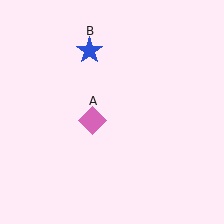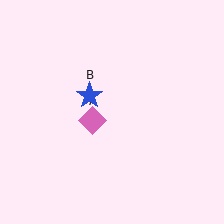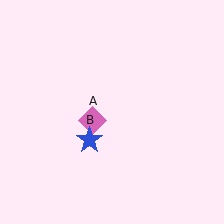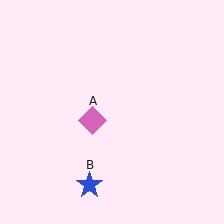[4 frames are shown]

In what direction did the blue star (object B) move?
The blue star (object B) moved down.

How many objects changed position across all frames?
1 object changed position: blue star (object B).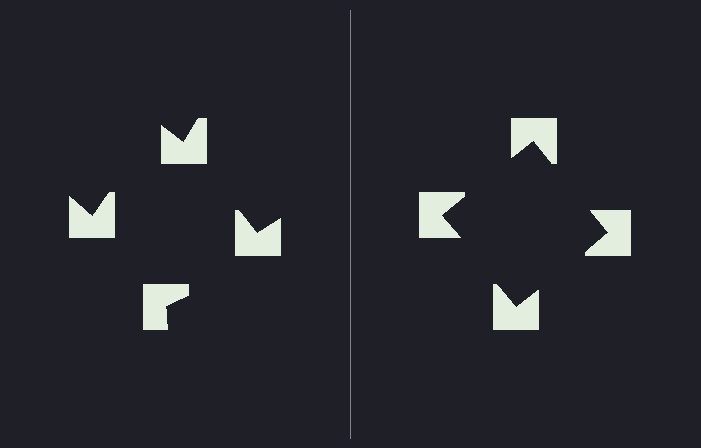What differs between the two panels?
The notched squares are positioned identically on both sides; only the wedge orientations differ. On the right they align to a square; on the left they are misaligned.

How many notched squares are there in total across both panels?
8 — 4 on each side.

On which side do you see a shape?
An illusory square appears on the right side. On the left side the wedge cuts are rotated, so no coherent shape forms.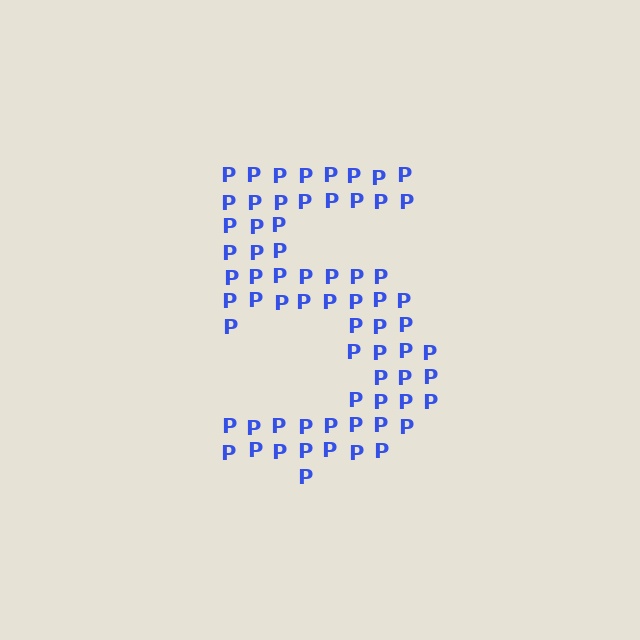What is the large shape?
The large shape is the digit 5.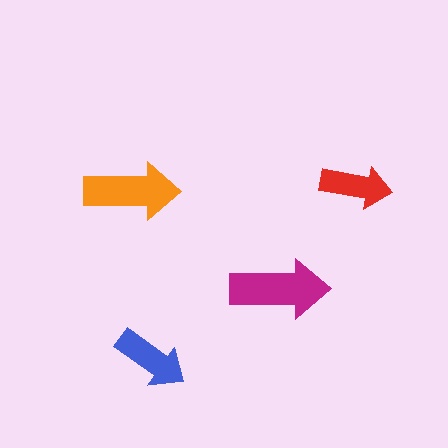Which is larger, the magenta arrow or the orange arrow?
The magenta one.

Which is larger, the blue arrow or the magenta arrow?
The magenta one.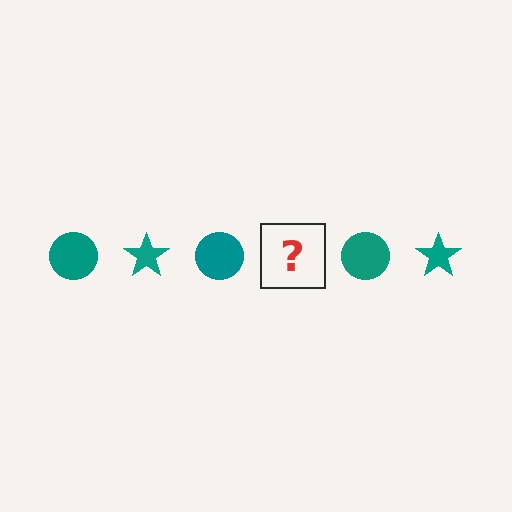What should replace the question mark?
The question mark should be replaced with a teal star.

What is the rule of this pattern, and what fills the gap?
The rule is that the pattern cycles through circle, star shapes in teal. The gap should be filled with a teal star.